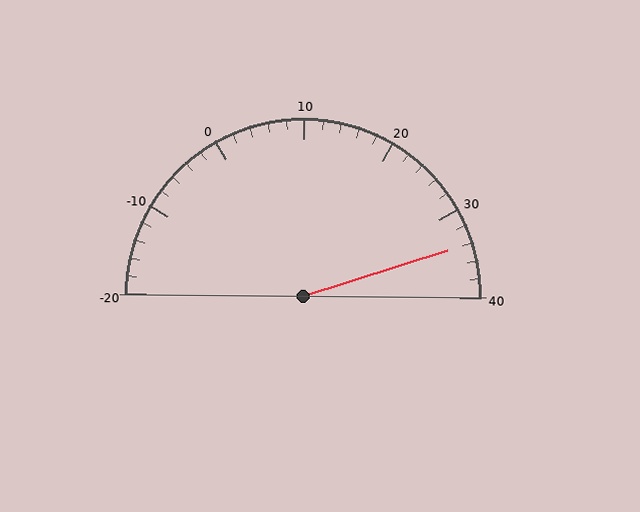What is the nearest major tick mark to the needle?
The nearest major tick mark is 30.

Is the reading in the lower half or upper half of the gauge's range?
The reading is in the upper half of the range (-20 to 40).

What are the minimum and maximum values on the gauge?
The gauge ranges from -20 to 40.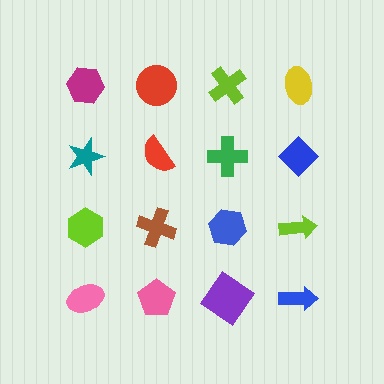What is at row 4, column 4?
A blue arrow.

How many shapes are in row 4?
4 shapes.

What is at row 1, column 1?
A magenta hexagon.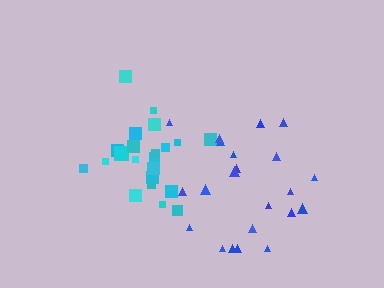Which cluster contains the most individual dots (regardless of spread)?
Cyan (22).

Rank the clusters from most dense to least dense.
cyan, blue.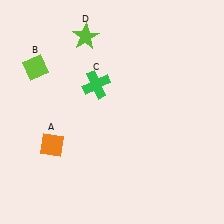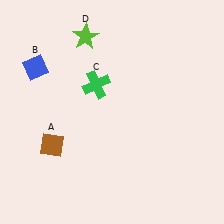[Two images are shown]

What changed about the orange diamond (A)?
In Image 1, A is orange. In Image 2, it changed to brown.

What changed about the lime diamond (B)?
In Image 1, B is lime. In Image 2, it changed to blue.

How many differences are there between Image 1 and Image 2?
There are 2 differences between the two images.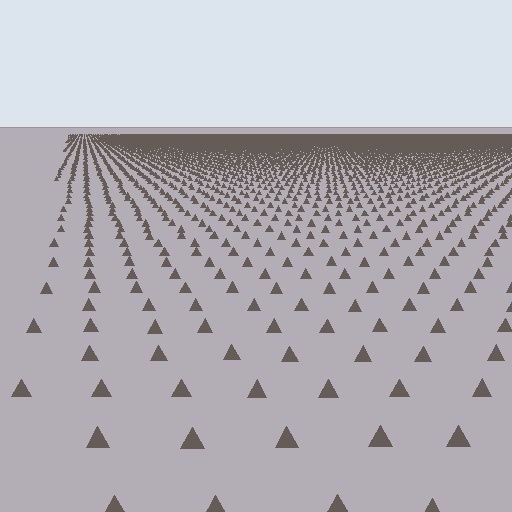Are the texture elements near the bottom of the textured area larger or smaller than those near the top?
Larger. Near the bottom, elements are closer to the viewer and appear at a bigger on-screen size.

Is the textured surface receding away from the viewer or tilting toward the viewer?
The surface is receding away from the viewer. Texture elements get smaller and denser toward the top.